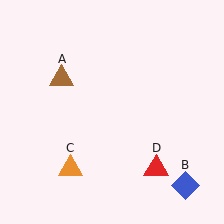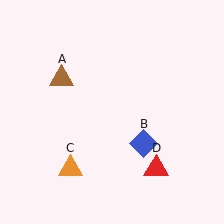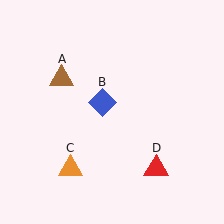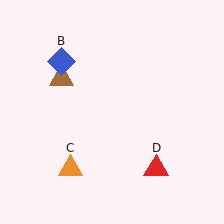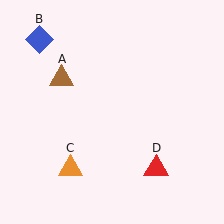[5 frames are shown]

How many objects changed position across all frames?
1 object changed position: blue diamond (object B).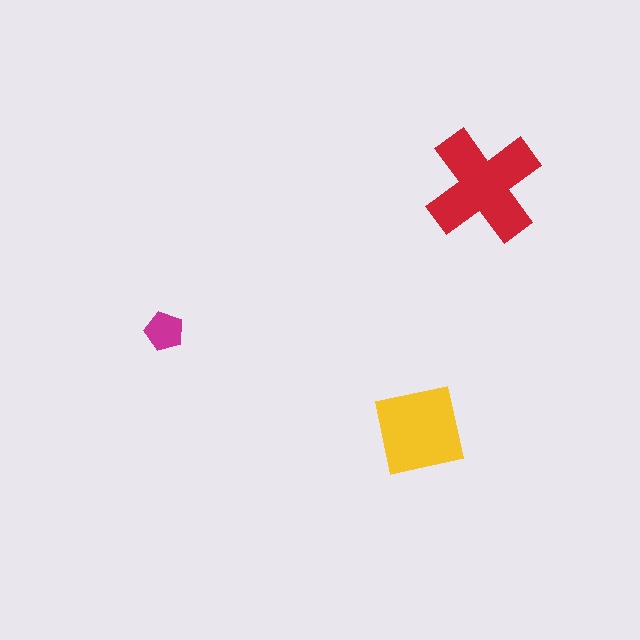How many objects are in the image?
There are 3 objects in the image.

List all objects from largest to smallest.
The red cross, the yellow square, the magenta pentagon.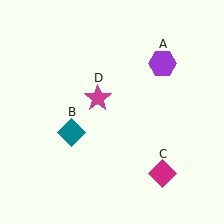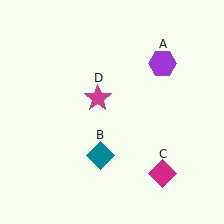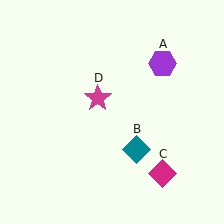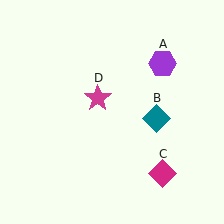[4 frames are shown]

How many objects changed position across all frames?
1 object changed position: teal diamond (object B).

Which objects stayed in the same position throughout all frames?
Purple hexagon (object A) and magenta diamond (object C) and magenta star (object D) remained stationary.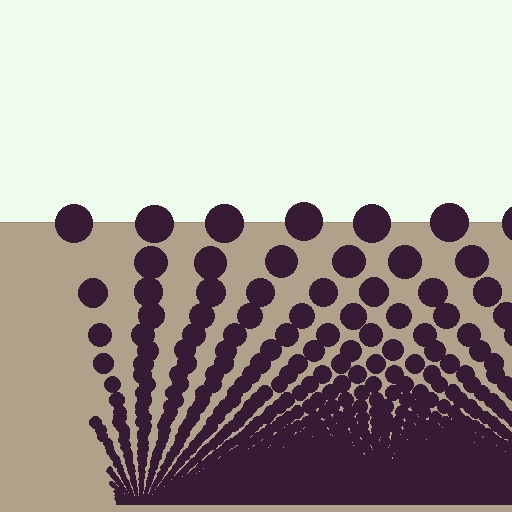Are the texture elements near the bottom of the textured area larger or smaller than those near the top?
Smaller. The gradient is inverted — elements near the bottom are smaller and denser.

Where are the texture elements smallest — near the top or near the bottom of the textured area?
Near the bottom.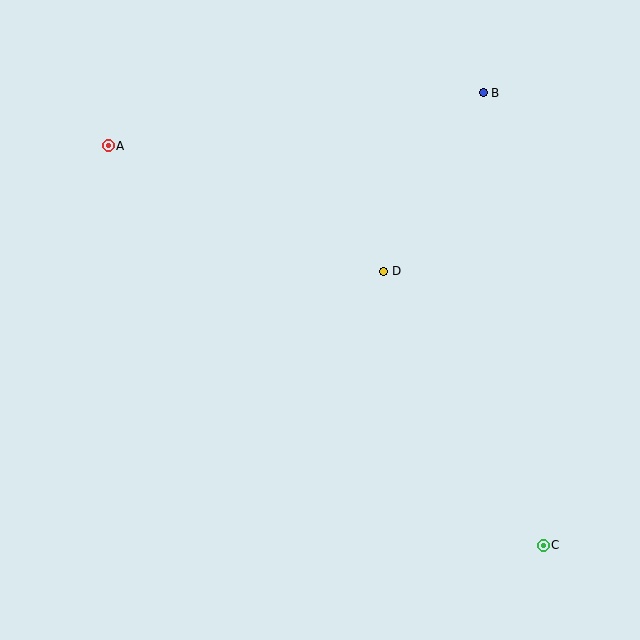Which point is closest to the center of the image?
Point D at (384, 271) is closest to the center.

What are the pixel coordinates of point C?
Point C is at (543, 545).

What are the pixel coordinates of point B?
Point B is at (483, 93).